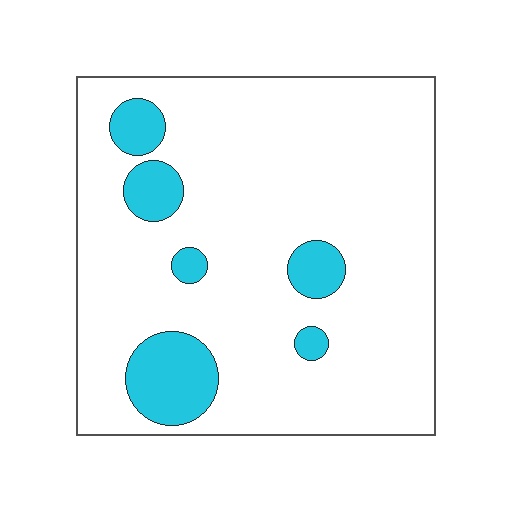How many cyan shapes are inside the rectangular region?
6.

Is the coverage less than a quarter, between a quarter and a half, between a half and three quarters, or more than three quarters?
Less than a quarter.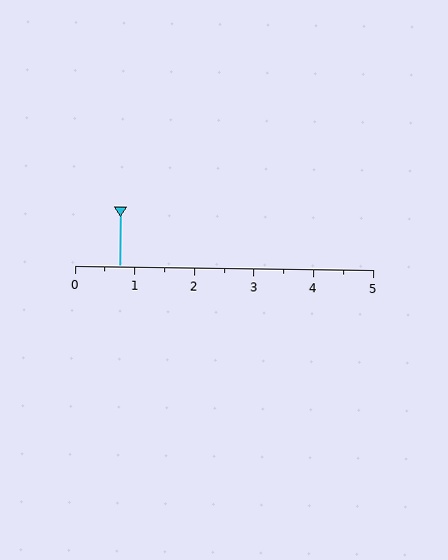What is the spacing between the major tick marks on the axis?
The major ticks are spaced 1 apart.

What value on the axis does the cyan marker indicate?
The marker indicates approximately 0.8.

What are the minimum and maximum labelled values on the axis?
The axis runs from 0 to 5.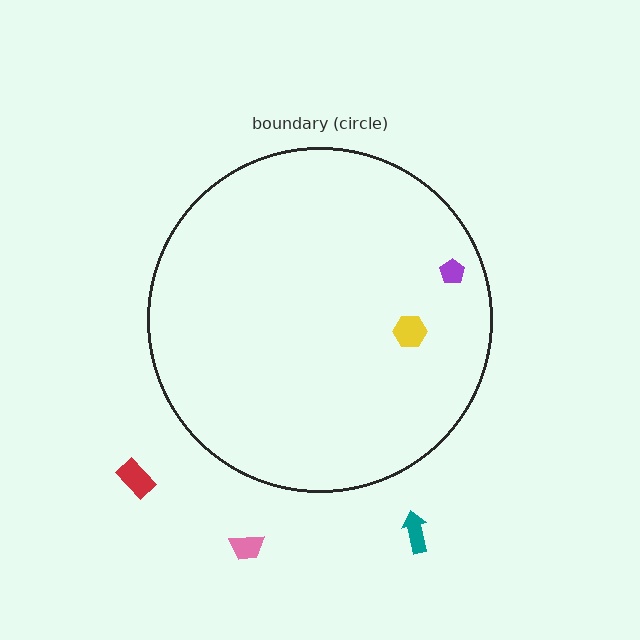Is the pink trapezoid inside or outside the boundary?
Outside.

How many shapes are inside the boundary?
2 inside, 3 outside.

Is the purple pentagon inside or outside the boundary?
Inside.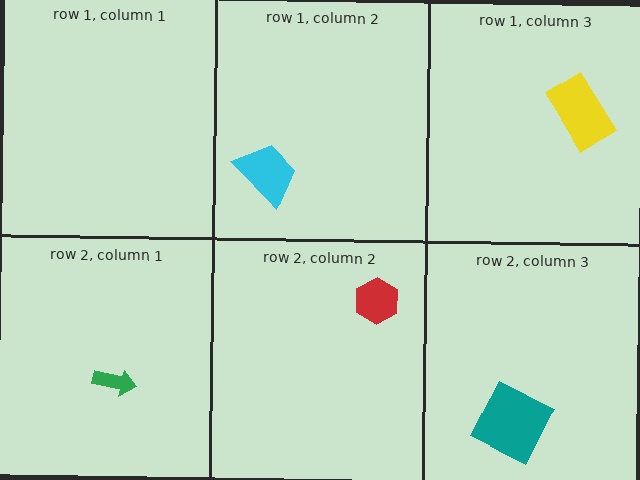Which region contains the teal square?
The row 2, column 3 region.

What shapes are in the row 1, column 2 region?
The cyan trapezoid.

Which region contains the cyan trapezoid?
The row 1, column 2 region.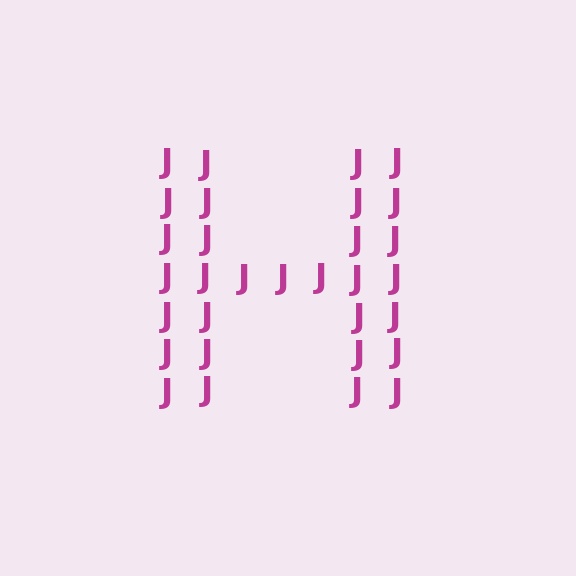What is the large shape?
The large shape is the letter H.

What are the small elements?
The small elements are letter J's.